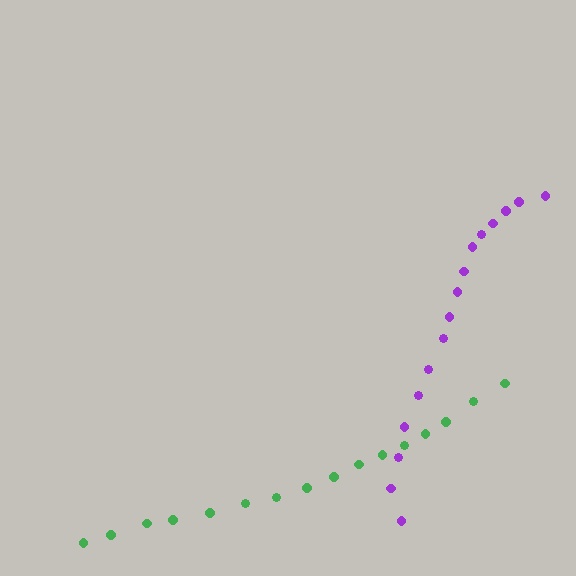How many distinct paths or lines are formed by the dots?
There are 2 distinct paths.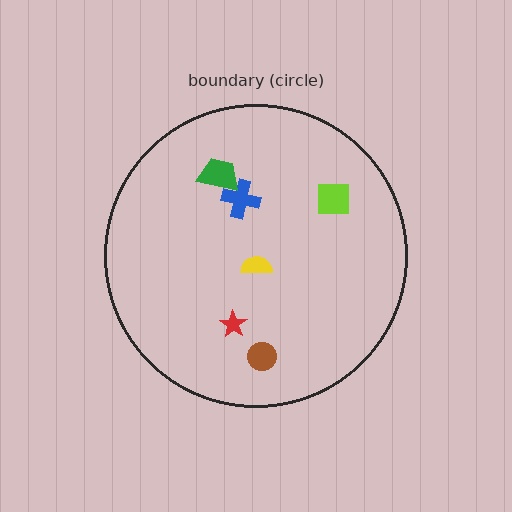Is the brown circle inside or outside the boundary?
Inside.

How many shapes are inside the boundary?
6 inside, 0 outside.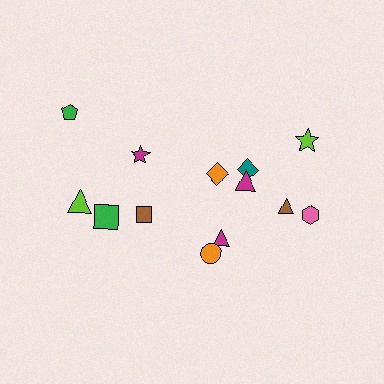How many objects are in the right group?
There are 8 objects.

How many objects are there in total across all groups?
There are 13 objects.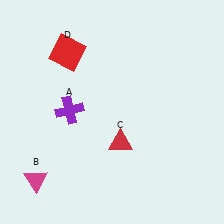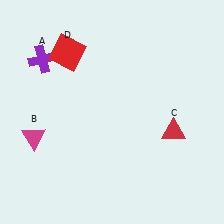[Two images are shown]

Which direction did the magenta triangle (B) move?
The magenta triangle (B) moved up.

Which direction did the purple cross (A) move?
The purple cross (A) moved up.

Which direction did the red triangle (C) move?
The red triangle (C) moved right.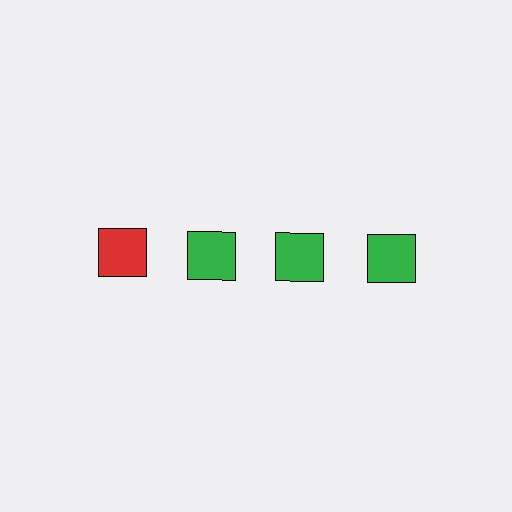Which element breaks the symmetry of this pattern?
The red square in the top row, leftmost column breaks the symmetry. All other shapes are green squares.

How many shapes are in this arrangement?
There are 4 shapes arranged in a grid pattern.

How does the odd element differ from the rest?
It has a different color: red instead of green.